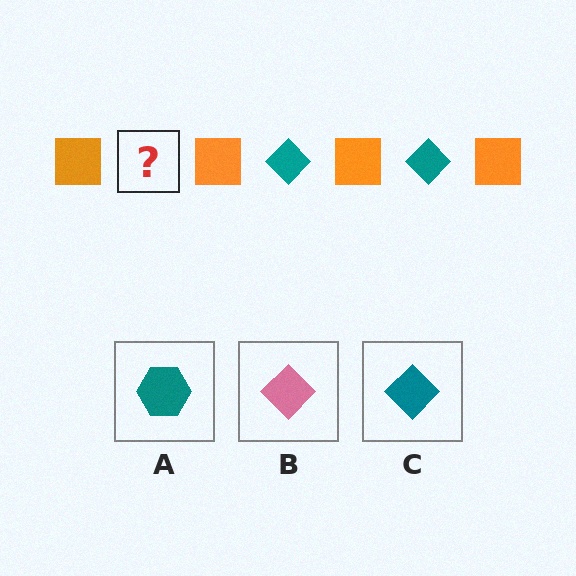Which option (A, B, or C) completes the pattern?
C.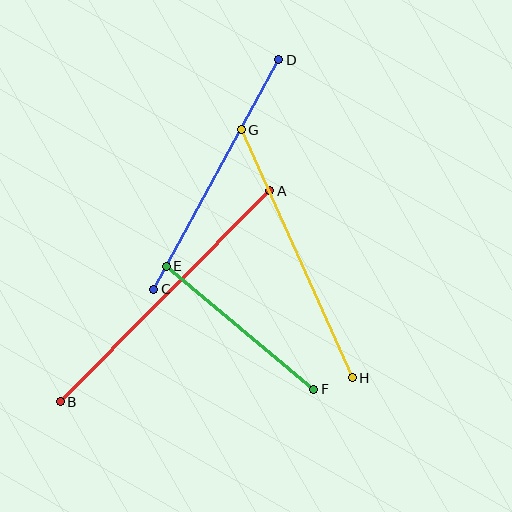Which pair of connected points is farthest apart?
Points A and B are farthest apart.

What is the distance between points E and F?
The distance is approximately 192 pixels.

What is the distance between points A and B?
The distance is approximately 297 pixels.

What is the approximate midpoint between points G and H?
The midpoint is at approximately (297, 254) pixels.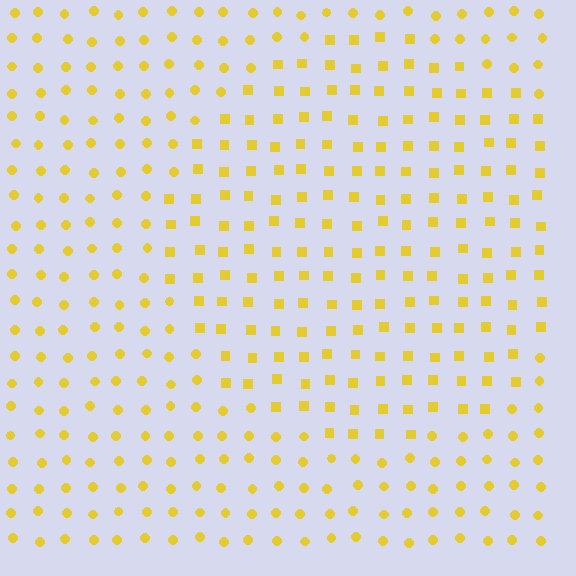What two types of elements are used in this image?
The image uses squares inside the circle region and circles outside it.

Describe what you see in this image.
The image is filled with small yellow elements arranged in a uniform grid. A circle-shaped region contains squares, while the surrounding area contains circles. The boundary is defined purely by the change in element shape.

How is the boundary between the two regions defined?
The boundary is defined by a change in element shape: squares inside vs. circles outside. All elements share the same color and spacing.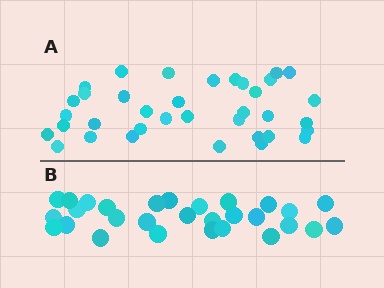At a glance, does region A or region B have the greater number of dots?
Region A (the top region) has more dots.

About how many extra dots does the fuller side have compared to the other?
Region A has roughly 8 or so more dots than region B.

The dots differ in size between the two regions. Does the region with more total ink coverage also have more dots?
No. Region B has more total ink coverage because its dots are larger, but region A actually contains more individual dots. Total area can be misleading — the number of items is what matters here.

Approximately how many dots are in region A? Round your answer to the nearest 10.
About 40 dots. (The exact count is 36, which rounds to 40.)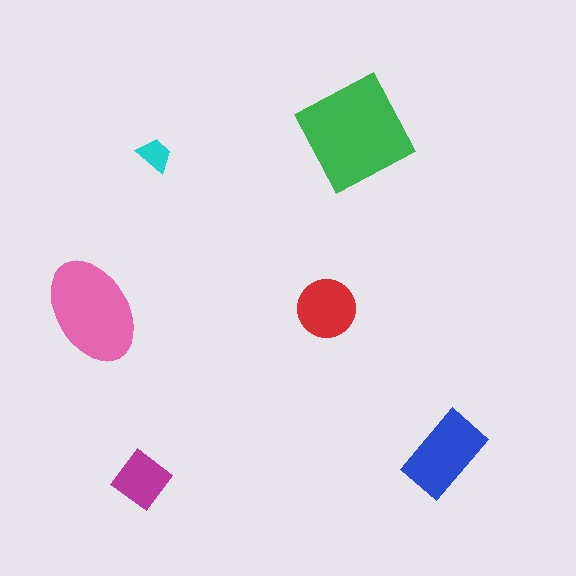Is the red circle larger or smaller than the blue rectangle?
Smaller.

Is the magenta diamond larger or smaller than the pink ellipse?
Smaller.